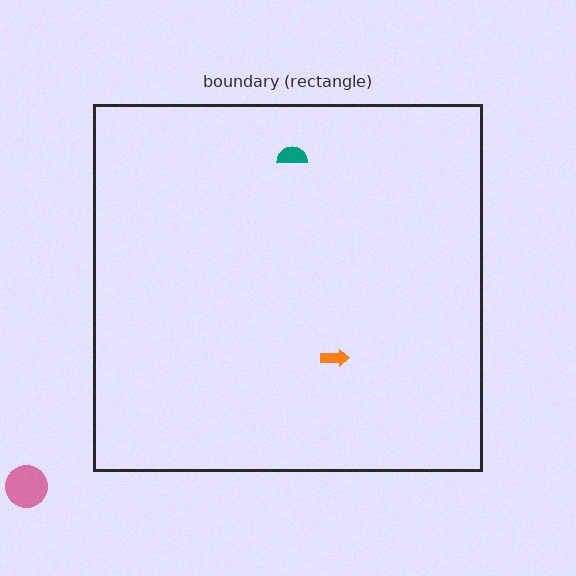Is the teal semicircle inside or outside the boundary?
Inside.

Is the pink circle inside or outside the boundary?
Outside.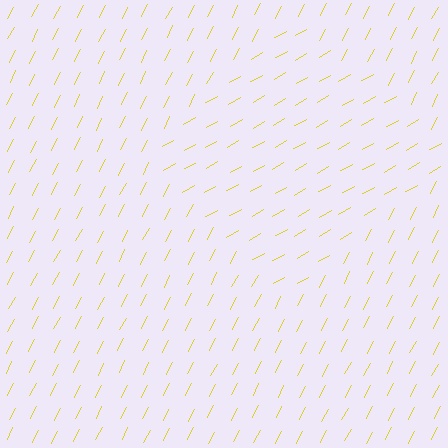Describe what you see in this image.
The image is filled with small yellow line segments. A diamond region in the image has lines oriented differently from the surrounding lines, creating a visible texture boundary.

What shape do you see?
I see a diamond.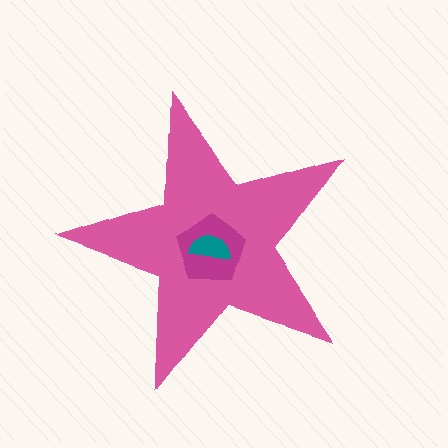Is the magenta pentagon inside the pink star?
Yes.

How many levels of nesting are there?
3.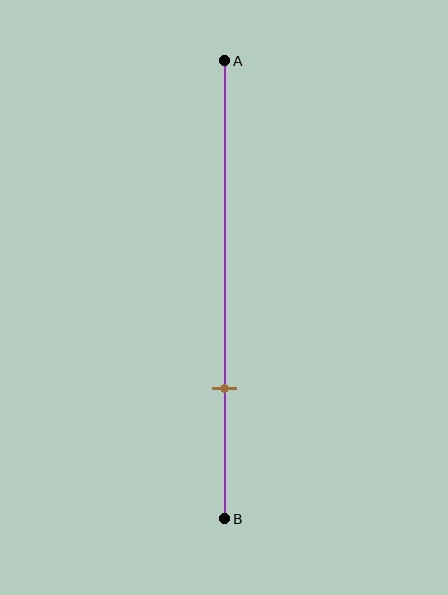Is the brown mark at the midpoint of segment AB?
No, the mark is at about 70% from A, not at the 50% midpoint.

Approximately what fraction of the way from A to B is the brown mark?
The brown mark is approximately 70% of the way from A to B.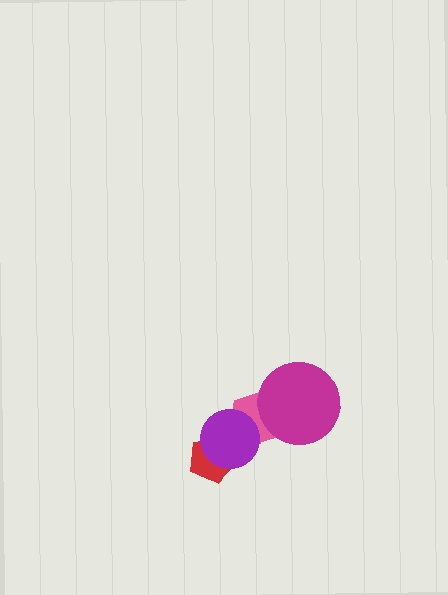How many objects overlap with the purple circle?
2 objects overlap with the purple circle.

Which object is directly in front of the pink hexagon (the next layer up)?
The magenta circle is directly in front of the pink hexagon.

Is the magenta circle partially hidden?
No, no other shape covers it.